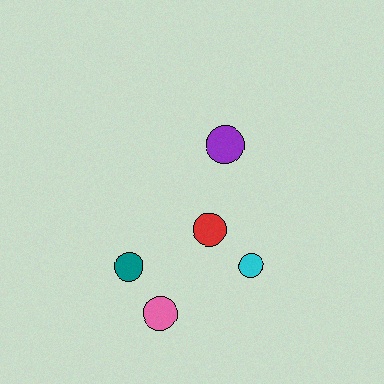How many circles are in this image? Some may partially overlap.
There are 5 circles.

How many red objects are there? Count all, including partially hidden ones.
There is 1 red object.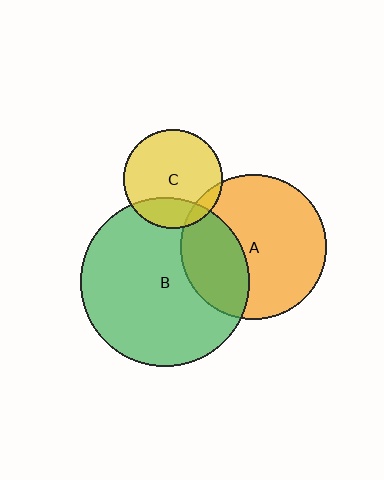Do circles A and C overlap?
Yes.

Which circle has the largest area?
Circle B (green).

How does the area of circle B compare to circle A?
Approximately 1.3 times.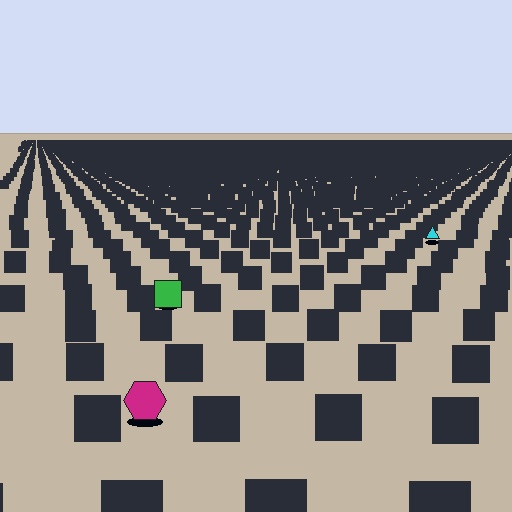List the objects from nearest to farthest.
From nearest to farthest: the magenta hexagon, the green square, the cyan triangle.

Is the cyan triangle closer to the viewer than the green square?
No. The green square is closer — you can tell from the texture gradient: the ground texture is coarser near it.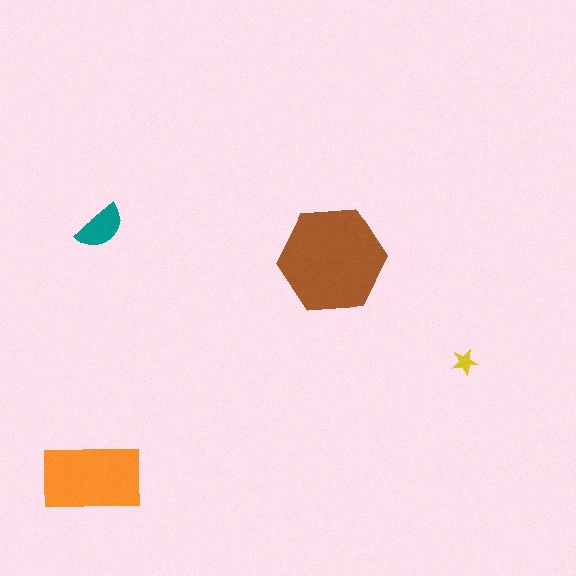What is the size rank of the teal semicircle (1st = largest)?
3rd.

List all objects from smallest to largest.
The yellow star, the teal semicircle, the orange rectangle, the brown hexagon.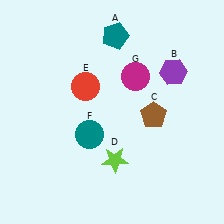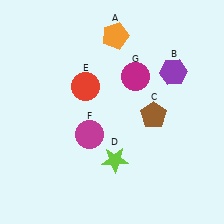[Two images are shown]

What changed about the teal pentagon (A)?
In Image 1, A is teal. In Image 2, it changed to orange.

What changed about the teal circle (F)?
In Image 1, F is teal. In Image 2, it changed to magenta.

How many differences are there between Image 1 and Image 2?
There are 2 differences between the two images.